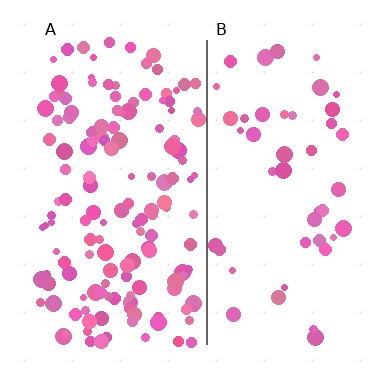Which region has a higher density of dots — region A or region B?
A (the left).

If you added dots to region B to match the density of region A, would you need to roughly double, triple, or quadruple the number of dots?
Approximately triple.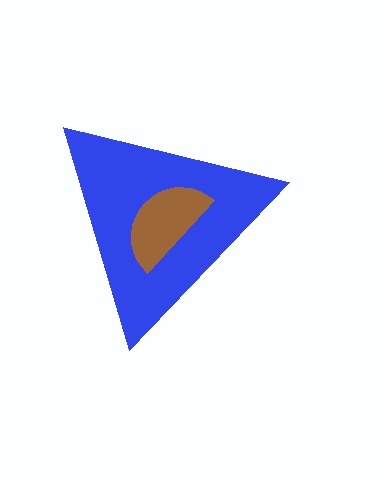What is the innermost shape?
The brown semicircle.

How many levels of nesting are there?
2.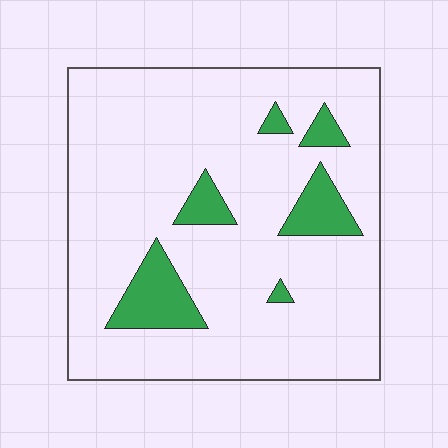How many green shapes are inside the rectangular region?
6.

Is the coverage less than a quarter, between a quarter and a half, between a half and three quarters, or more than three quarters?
Less than a quarter.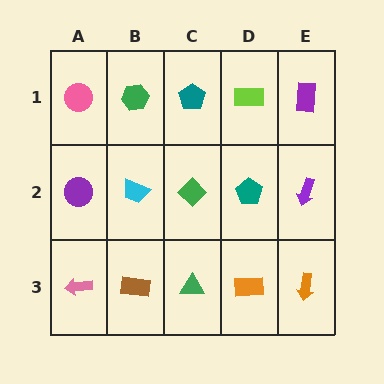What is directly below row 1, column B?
A cyan trapezoid.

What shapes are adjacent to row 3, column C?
A green diamond (row 2, column C), a brown rectangle (row 3, column B), an orange rectangle (row 3, column D).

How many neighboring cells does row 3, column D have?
3.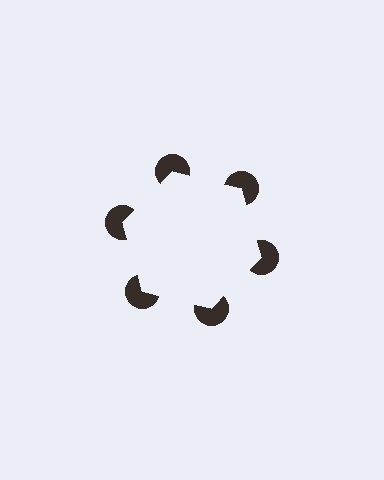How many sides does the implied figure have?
6 sides.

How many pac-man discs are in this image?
There are 6 — one at each vertex of the illusory hexagon.